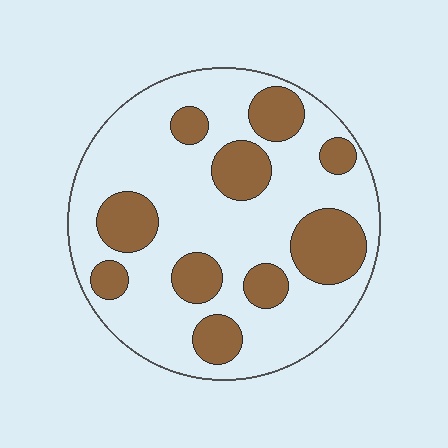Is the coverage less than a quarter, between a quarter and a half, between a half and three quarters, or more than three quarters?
Between a quarter and a half.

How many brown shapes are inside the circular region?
10.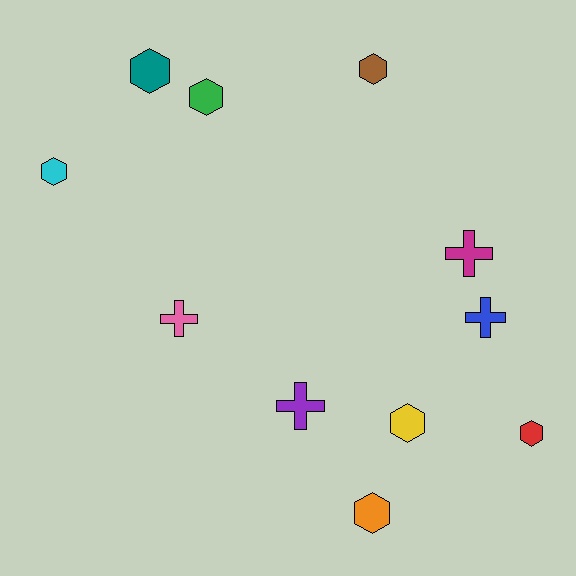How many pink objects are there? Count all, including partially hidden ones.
There is 1 pink object.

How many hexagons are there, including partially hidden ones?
There are 7 hexagons.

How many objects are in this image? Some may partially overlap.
There are 11 objects.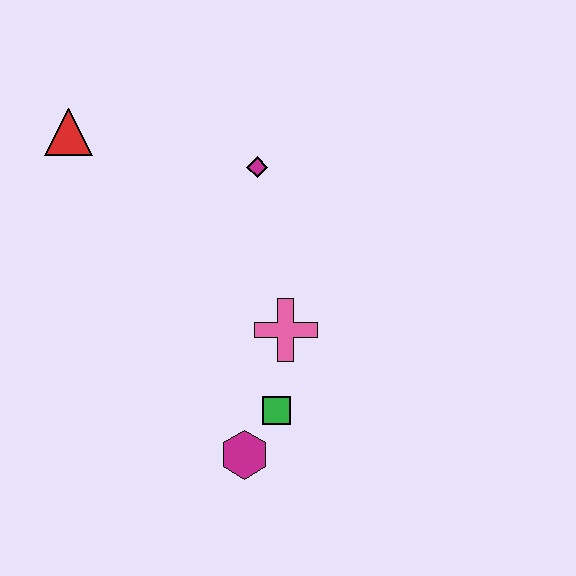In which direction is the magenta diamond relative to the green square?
The magenta diamond is above the green square.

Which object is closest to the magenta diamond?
The pink cross is closest to the magenta diamond.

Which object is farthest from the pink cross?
The red triangle is farthest from the pink cross.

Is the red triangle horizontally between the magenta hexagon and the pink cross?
No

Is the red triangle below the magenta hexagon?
No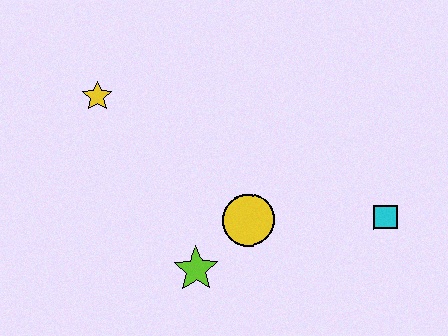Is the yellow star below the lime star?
No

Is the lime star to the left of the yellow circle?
Yes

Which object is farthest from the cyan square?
The yellow star is farthest from the cyan square.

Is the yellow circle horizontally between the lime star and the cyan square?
Yes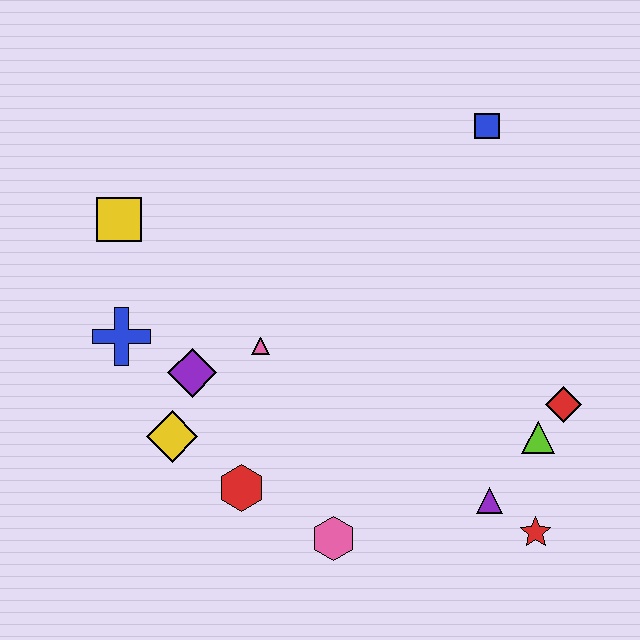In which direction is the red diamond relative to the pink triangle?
The red diamond is to the right of the pink triangle.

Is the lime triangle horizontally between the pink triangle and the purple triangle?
No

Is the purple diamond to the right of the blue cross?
Yes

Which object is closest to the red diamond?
The lime triangle is closest to the red diamond.